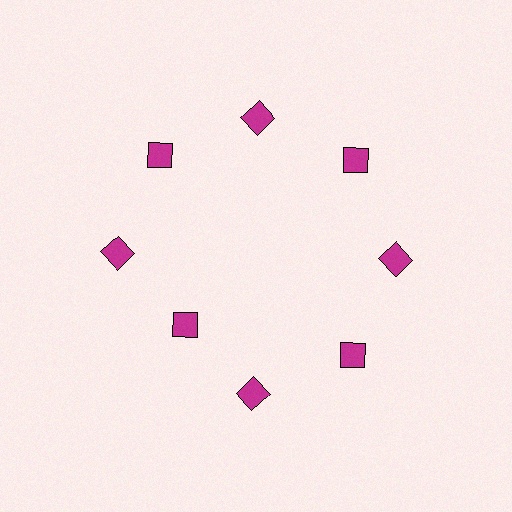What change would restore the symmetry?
The symmetry would be restored by moving it outward, back onto the ring so that all 8 squares sit at equal angles and equal distance from the center.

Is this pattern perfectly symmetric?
No. The 8 magenta squares are arranged in a ring, but one element near the 8 o'clock position is pulled inward toward the center, breaking the 8-fold rotational symmetry.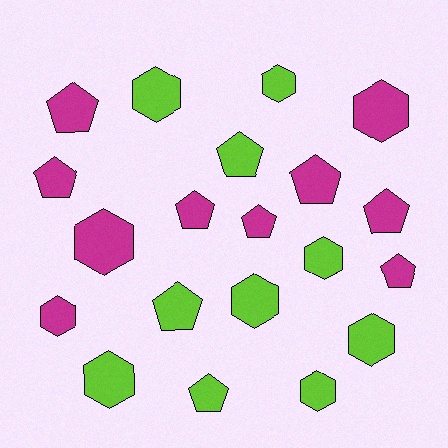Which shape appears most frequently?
Pentagon, with 10 objects.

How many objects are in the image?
There are 20 objects.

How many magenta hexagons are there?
There are 3 magenta hexagons.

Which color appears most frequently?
Lime, with 10 objects.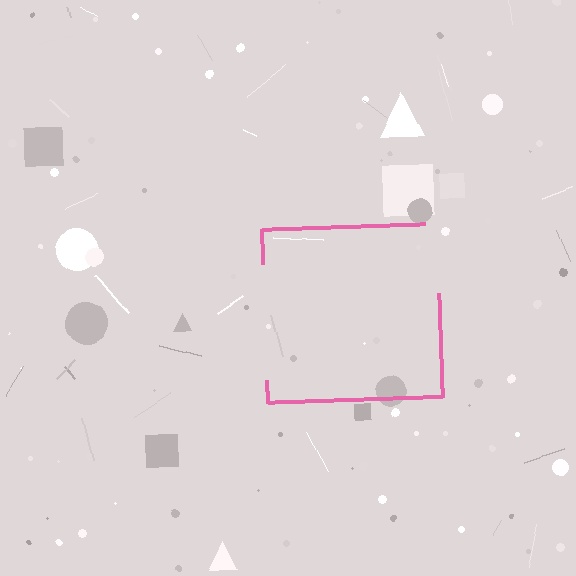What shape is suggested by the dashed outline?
The dashed outline suggests a square.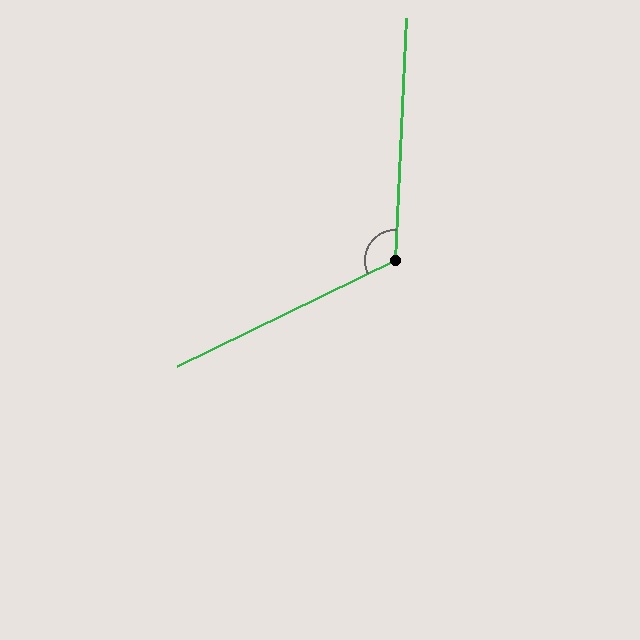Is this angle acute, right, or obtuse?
It is obtuse.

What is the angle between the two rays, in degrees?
Approximately 119 degrees.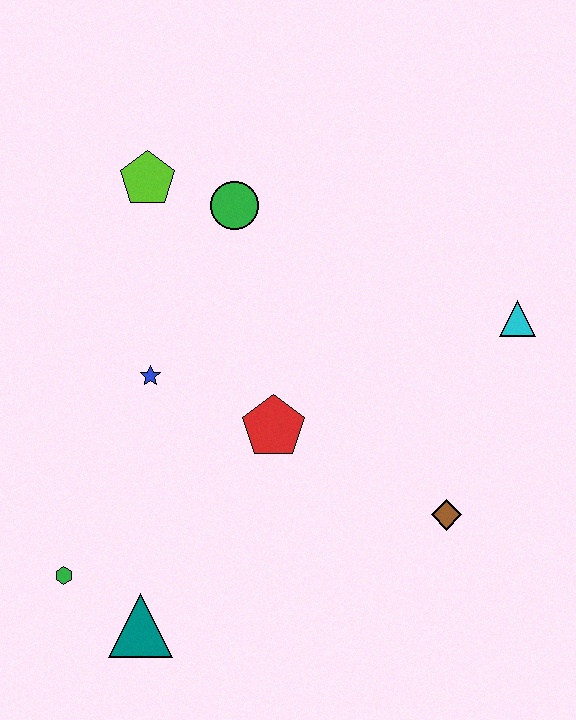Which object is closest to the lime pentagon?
The green circle is closest to the lime pentagon.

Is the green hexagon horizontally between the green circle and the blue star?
No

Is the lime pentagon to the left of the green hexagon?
No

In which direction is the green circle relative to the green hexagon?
The green circle is above the green hexagon.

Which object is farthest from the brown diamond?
The lime pentagon is farthest from the brown diamond.